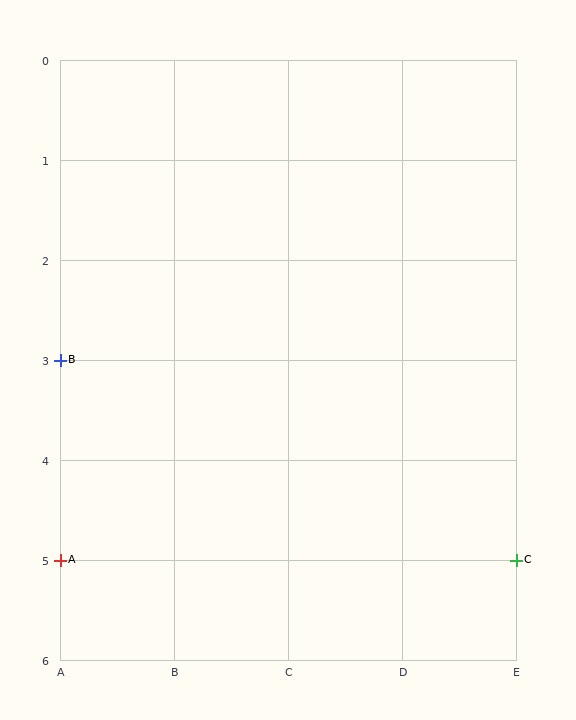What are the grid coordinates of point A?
Point A is at grid coordinates (A, 5).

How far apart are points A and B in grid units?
Points A and B are 2 rows apart.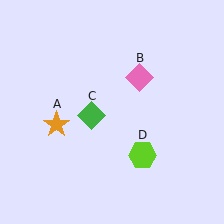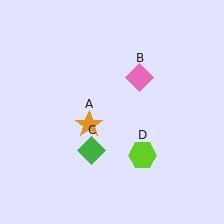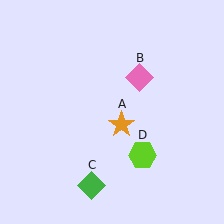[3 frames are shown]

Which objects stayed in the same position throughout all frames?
Pink diamond (object B) and lime hexagon (object D) remained stationary.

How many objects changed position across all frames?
2 objects changed position: orange star (object A), green diamond (object C).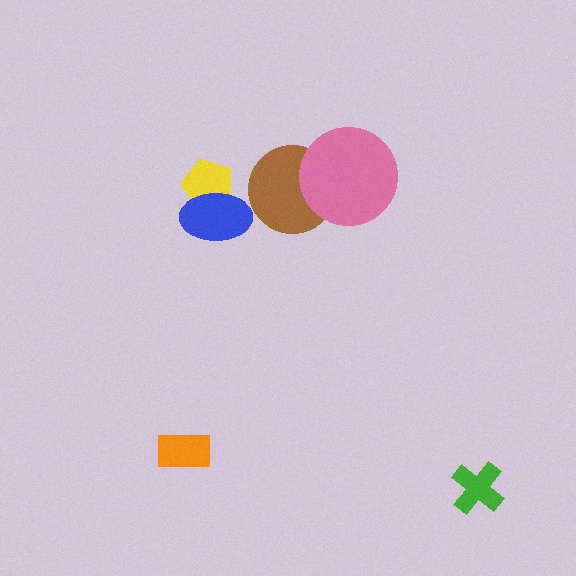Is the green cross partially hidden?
No, no other shape covers it.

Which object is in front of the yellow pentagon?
The blue ellipse is in front of the yellow pentagon.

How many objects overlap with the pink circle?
1 object overlaps with the pink circle.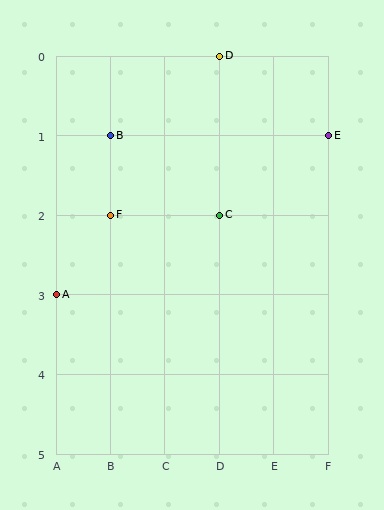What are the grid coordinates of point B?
Point B is at grid coordinates (B, 1).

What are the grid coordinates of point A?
Point A is at grid coordinates (A, 3).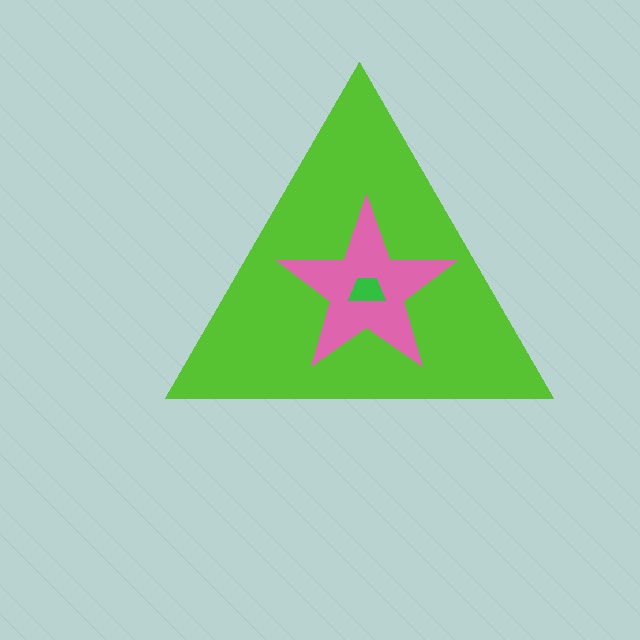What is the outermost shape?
The lime triangle.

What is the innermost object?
The green trapezoid.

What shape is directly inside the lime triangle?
The pink star.